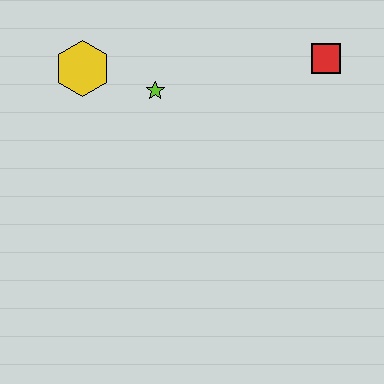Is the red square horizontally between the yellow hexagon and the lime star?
No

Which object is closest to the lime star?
The yellow hexagon is closest to the lime star.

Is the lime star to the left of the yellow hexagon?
No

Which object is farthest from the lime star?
The red square is farthest from the lime star.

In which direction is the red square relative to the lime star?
The red square is to the right of the lime star.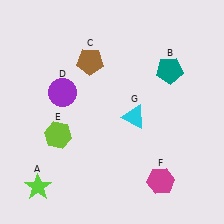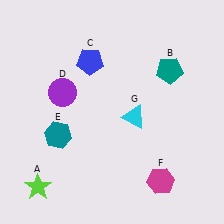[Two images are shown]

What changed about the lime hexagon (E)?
In Image 1, E is lime. In Image 2, it changed to teal.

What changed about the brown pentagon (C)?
In Image 1, C is brown. In Image 2, it changed to blue.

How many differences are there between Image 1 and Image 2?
There are 2 differences between the two images.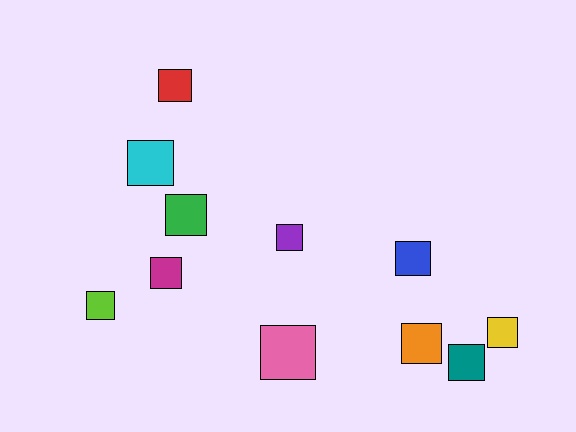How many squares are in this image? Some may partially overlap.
There are 11 squares.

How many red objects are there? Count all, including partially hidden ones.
There is 1 red object.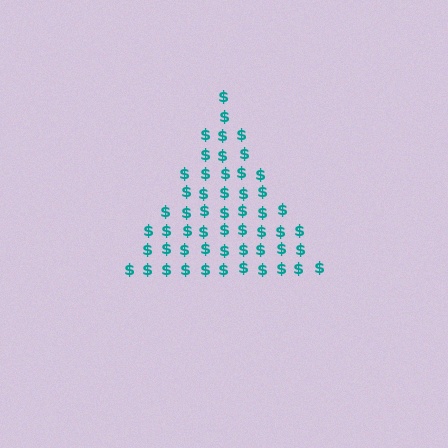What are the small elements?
The small elements are dollar signs.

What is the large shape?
The large shape is a triangle.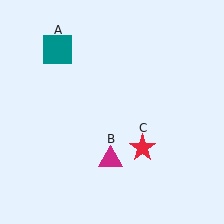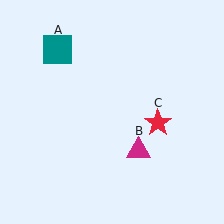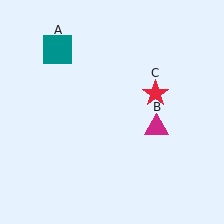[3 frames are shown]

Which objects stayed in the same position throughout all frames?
Teal square (object A) remained stationary.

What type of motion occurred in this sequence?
The magenta triangle (object B), red star (object C) rotated counterclockwise around the center of the scene.